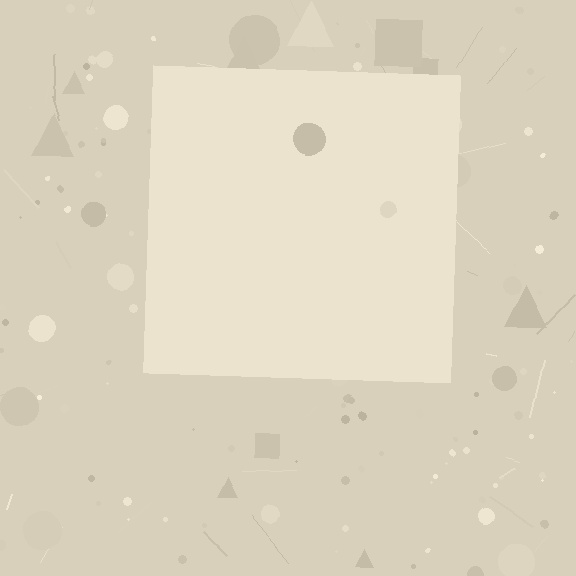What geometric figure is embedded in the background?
A square is embedded in the background.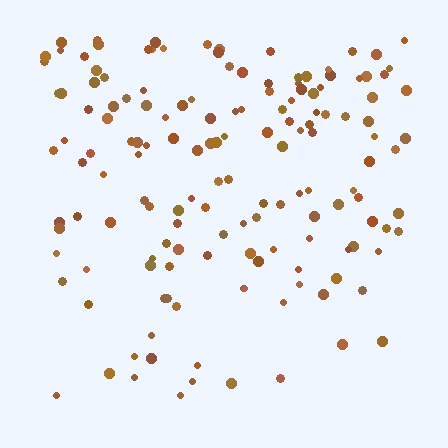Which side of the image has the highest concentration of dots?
The top.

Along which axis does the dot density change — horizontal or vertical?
Vertical.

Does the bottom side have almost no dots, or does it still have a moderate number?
Still a moderate number, just noticeably fewer than the top.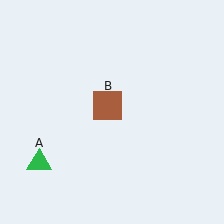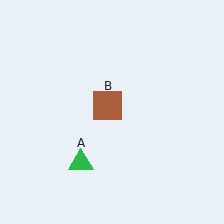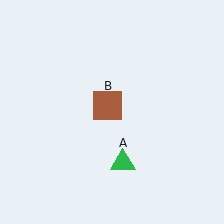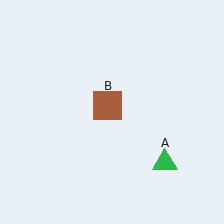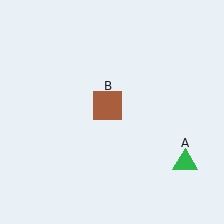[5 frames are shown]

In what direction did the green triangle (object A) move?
The green triangle (object A) moved right.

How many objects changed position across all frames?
1 object changed position: green triangle (object A).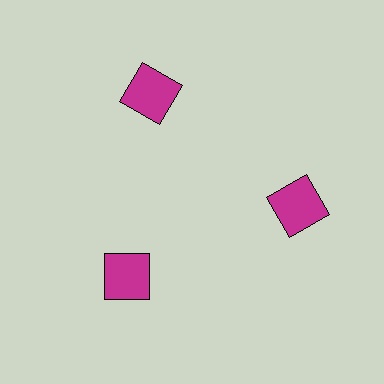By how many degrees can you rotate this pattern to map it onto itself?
The pattern maps onto itself every 120 degrees of rotation.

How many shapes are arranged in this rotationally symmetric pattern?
There are 3 shapes, arranged in 3 groups of 1.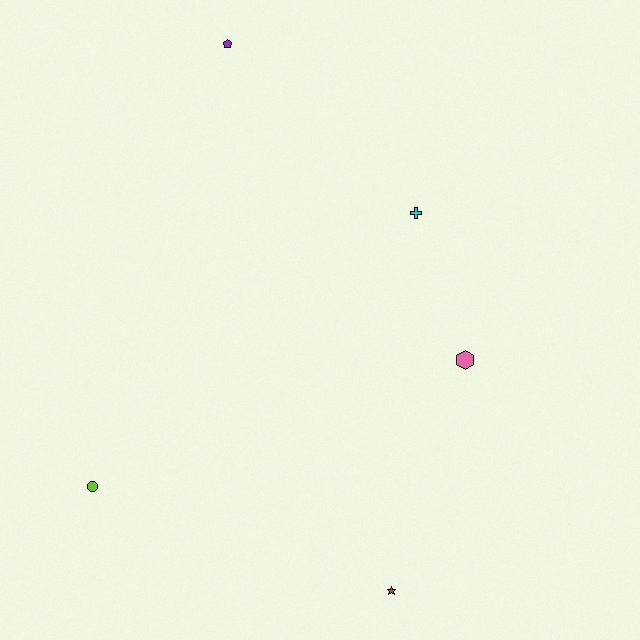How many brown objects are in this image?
There is 1 brown object.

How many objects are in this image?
There are 5 objects.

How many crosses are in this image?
There is 1 cross.